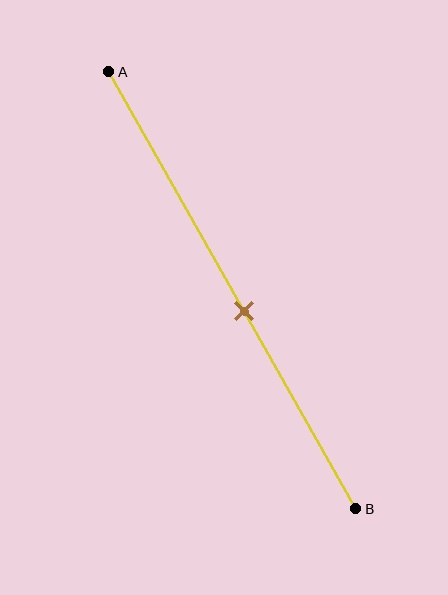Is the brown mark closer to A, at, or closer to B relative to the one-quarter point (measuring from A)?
The brown mark is closer to point B than the one-quarter point of segment AB.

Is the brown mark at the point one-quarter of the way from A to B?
No, the mark is at about 55% from A, not at the 25% one-quarter point.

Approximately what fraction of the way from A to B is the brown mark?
The brown mark is approximately 55% of the way from A to B.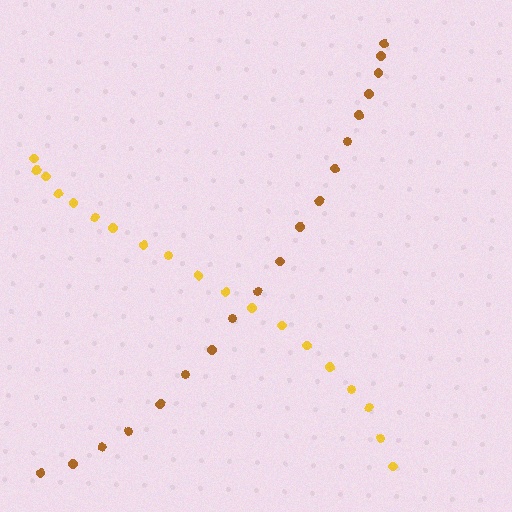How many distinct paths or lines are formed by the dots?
There are 2 distinct paths.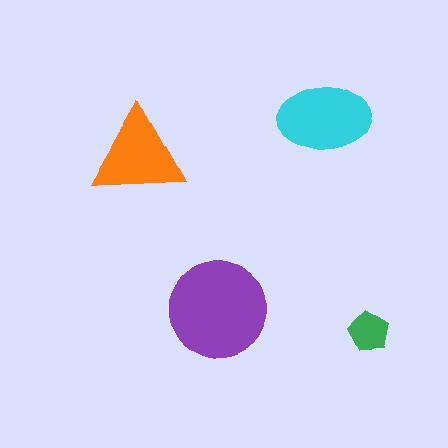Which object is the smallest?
The green pentagon.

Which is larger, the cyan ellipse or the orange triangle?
The cyan ellipse.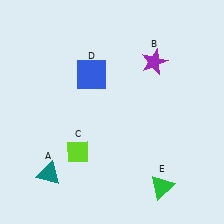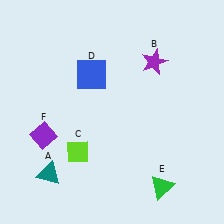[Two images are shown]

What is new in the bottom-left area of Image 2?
A purple diamond (F) was added in the bottom-left area of Image 2.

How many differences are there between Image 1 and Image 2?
There is 1 difference between the two images.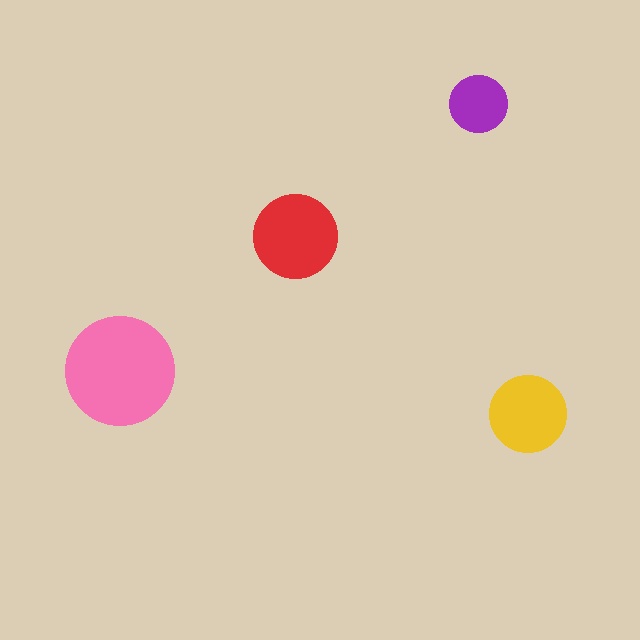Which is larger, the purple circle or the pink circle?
The pink one.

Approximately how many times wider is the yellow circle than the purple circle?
About 1.5 times wider.